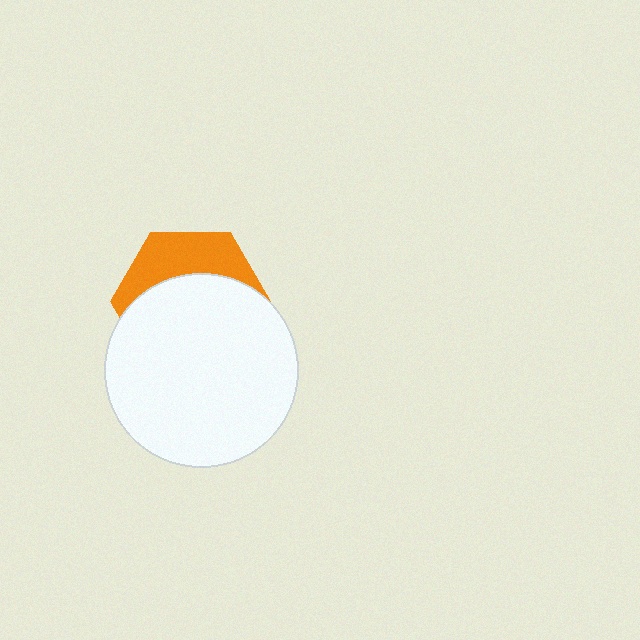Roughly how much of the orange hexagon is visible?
A small part of it is visible (roughly 35%).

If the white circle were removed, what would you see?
You would see the complete orange hexagon.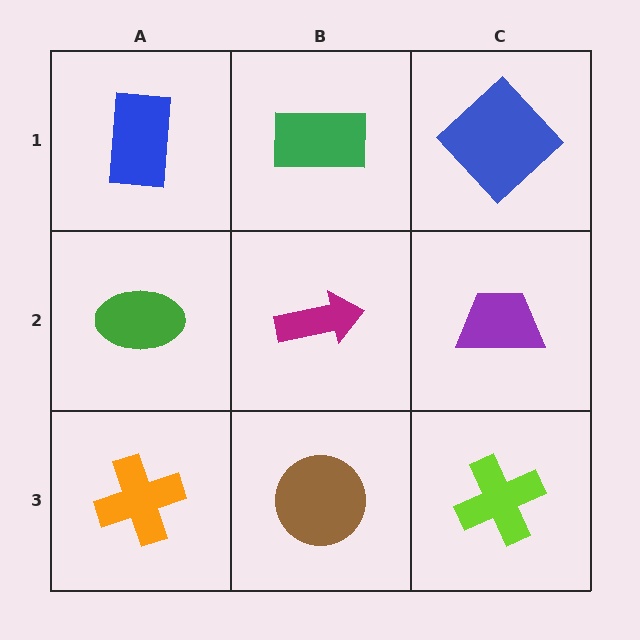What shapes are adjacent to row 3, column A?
A green ellipse (row 2, column A), a brown circle (row 3, column B).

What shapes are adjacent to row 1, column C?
A purple trapezoid (row 2, column C), a green rectangle (row 1, column B).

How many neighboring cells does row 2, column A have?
3.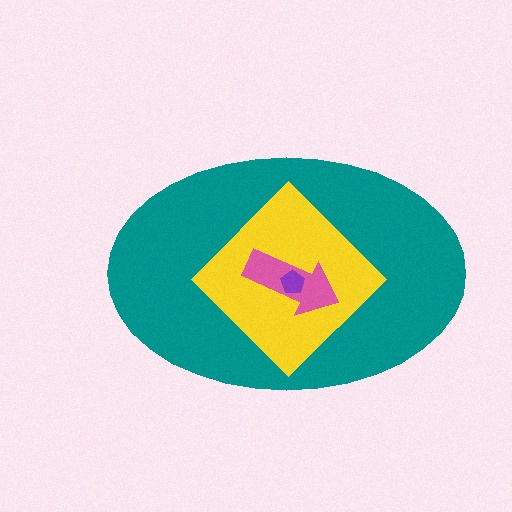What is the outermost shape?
The teal ellipse.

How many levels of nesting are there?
4.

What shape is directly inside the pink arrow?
The purple pentagon.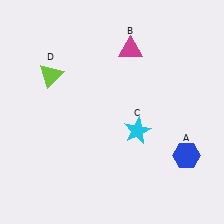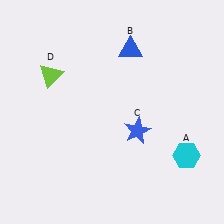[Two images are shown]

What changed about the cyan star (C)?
In Image 1, C is cyan. In Image 2, it changed to blue.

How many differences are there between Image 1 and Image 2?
There are 3 differences between the two images.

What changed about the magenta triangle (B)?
In Image 1, B is magenta. In Image 2, it changed to blue.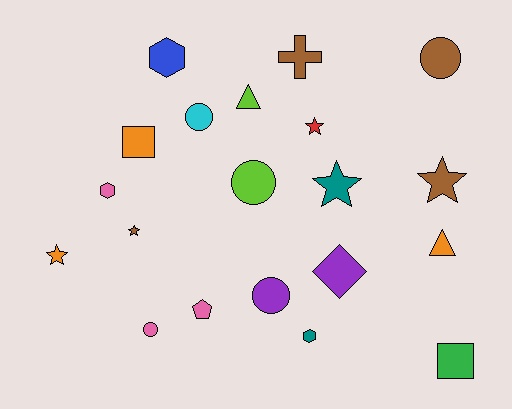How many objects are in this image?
There are 20 objects.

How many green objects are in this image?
There is 1 green object.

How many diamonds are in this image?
There is 1 diamond.